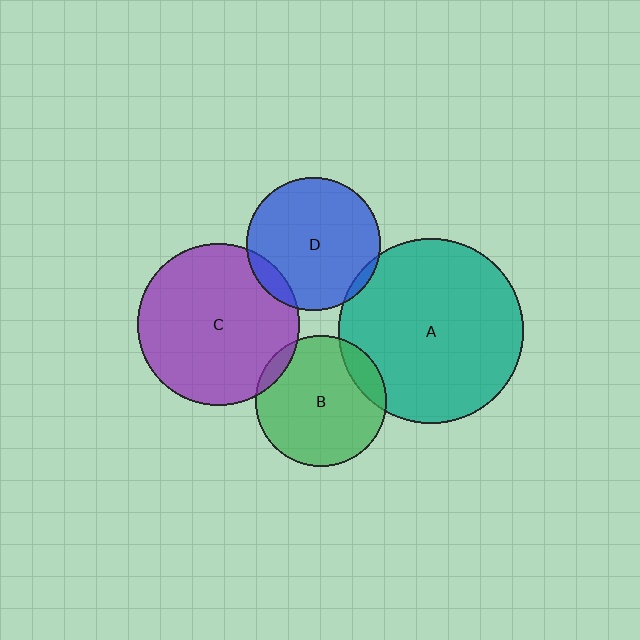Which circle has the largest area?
Circle A (teal).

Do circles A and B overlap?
Yes.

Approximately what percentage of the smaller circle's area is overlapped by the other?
Approximately 10%.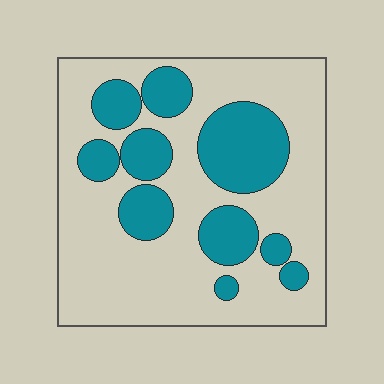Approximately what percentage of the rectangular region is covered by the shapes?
Approximately 30%.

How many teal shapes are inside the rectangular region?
10.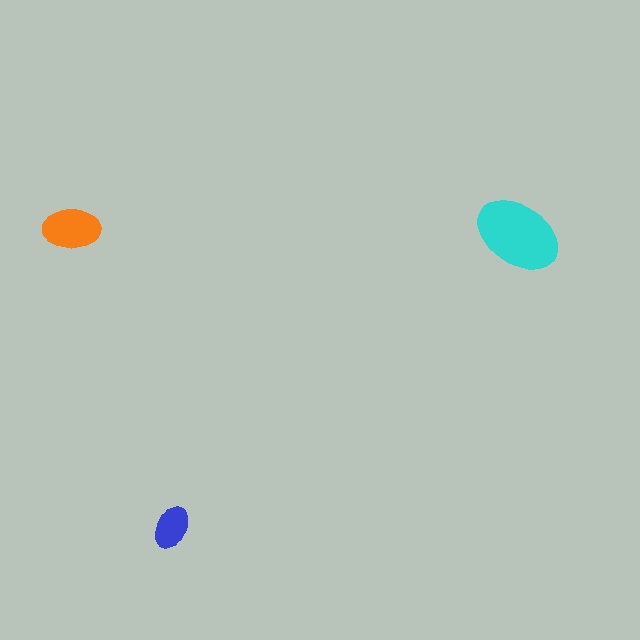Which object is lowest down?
The blue ellipse is bottommost.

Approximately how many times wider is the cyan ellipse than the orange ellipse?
About 1.5 times wider.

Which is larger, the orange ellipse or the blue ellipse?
The orange one.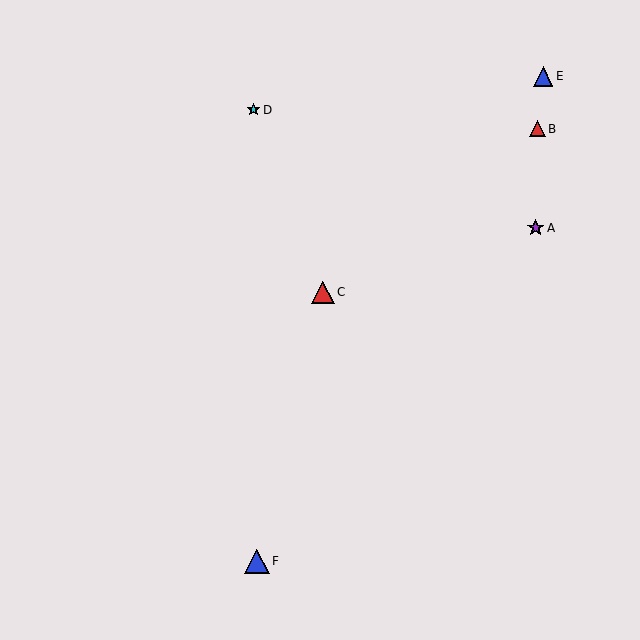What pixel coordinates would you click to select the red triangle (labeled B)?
Click at (538, 129) to select the red triangle B.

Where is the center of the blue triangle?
The center of the blue triangle is at (257, 561).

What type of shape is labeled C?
Shape C is a red triangle.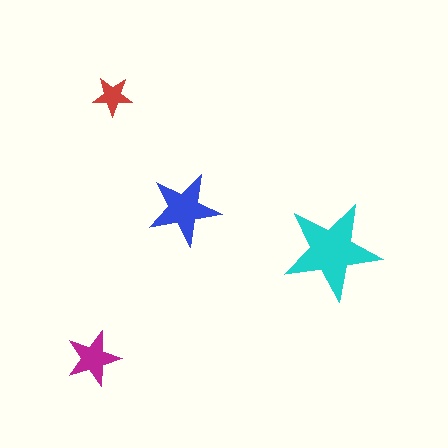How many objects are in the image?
There are 4 objects in the image.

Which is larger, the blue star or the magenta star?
The blue one.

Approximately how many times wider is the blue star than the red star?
About 2 times wider.